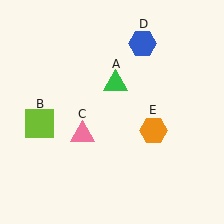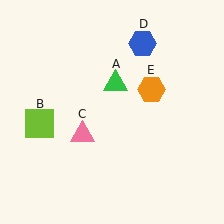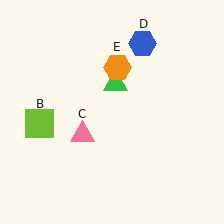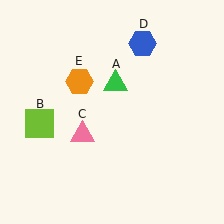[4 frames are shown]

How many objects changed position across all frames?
1 object changed position: orange hexagon (object E).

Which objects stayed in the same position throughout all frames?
Green triangle (object A) and lime square (object B) and pink triangle (object C) and blue hexagon (object D) remained stationary.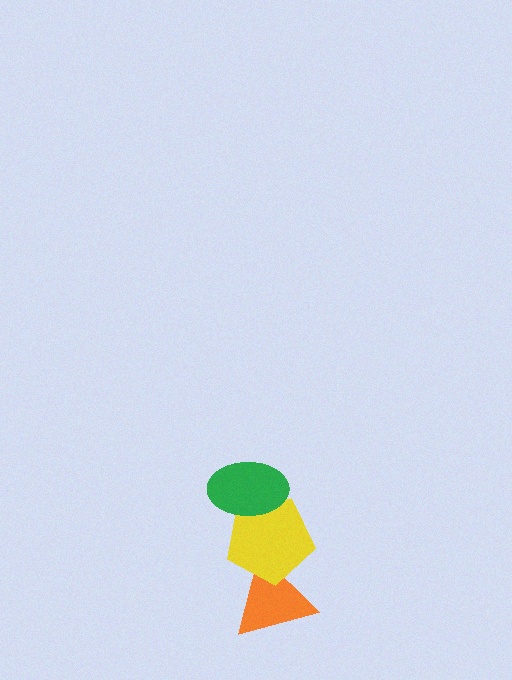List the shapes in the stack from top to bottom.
From top to bottom: the green ellipse, the yellow pentagon, the orange triangle.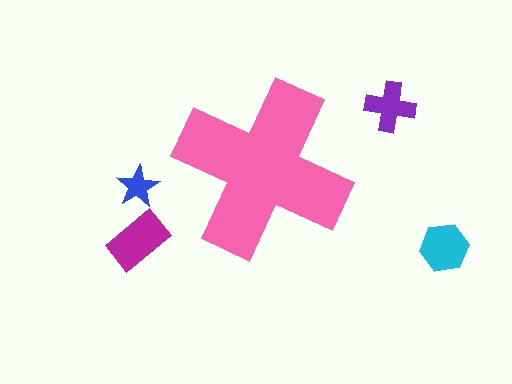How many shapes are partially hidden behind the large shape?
0 shapes are partially hidden.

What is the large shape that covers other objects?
A pink cross.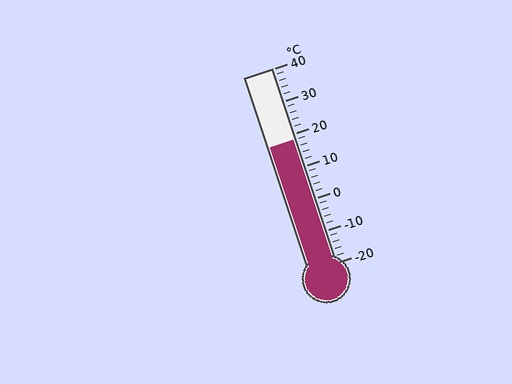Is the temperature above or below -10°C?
The temperature is above -10°C.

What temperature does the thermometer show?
The thermometer shows approximately 18°C.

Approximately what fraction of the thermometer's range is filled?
The thermometer is filled to approximately 65% of its range.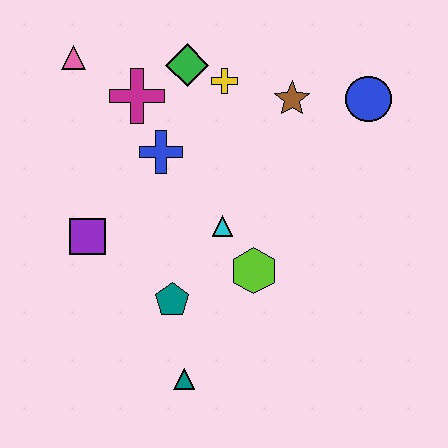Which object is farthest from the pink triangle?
The teal triangle is farthest from the pink triangle.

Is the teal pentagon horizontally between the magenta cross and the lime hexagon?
Yes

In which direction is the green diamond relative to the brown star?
The green diamond is to the left of the brown star.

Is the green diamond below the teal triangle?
No